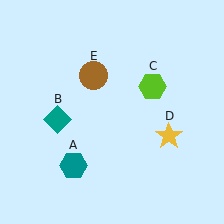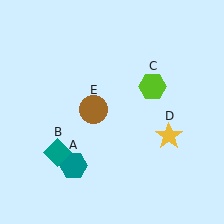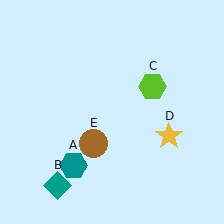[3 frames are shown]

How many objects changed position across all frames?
2 objects changed position: teal diamond (object B), brown circle (object E).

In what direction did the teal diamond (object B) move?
The teal diamond (object B) moved down.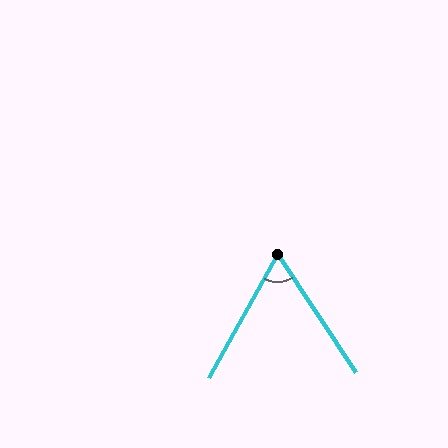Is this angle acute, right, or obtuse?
It is acute.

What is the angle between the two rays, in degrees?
Approximately 62 degrees.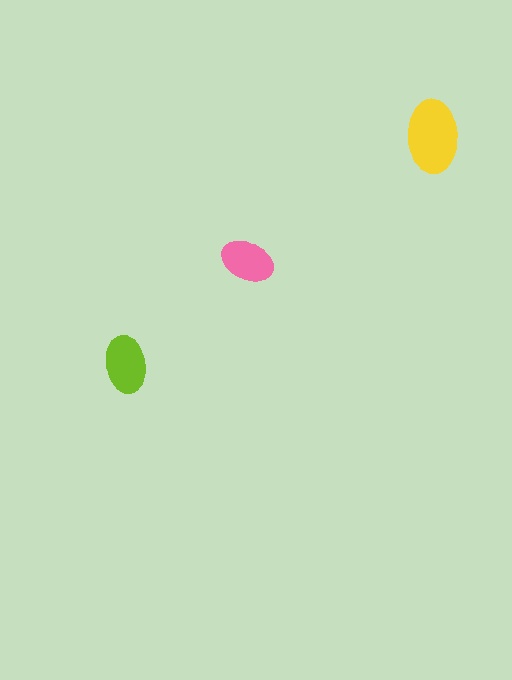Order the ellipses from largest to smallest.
the yellow one, the lime one, the pink one.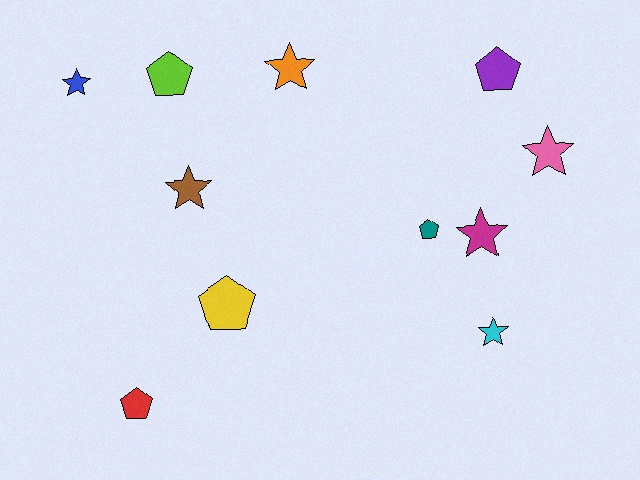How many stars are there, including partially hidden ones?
There are 6 stars.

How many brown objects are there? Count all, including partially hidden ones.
There is 1 brown object.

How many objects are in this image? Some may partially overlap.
There are 11 objects.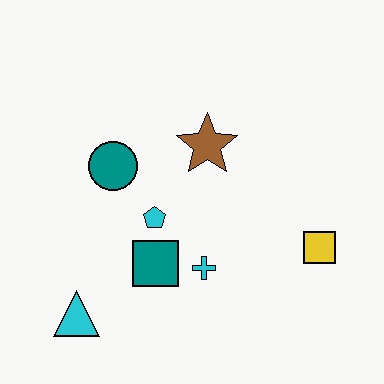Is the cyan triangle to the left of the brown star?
Yes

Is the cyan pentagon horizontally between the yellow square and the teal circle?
Yes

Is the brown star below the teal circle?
No